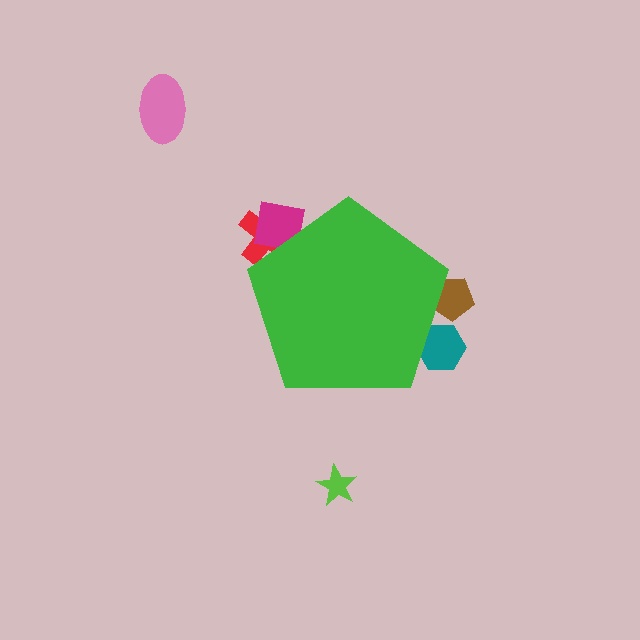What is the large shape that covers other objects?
A green pentagon.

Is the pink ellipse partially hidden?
No, the pink ellipse is fully visible.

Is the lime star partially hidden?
No, the lime star is fully visible.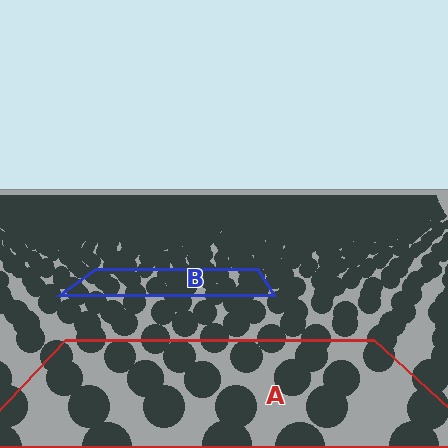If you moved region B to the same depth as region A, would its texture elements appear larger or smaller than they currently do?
They would appear larger. At a closer depth, the same texture elements are projected at a bigger on-screen size.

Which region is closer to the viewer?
Region A is closer. The texture elements there are larger and more spread out.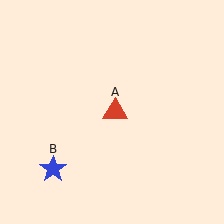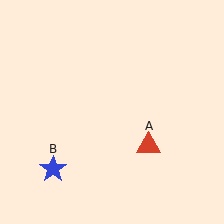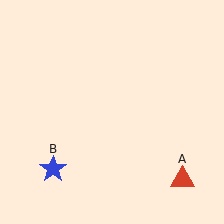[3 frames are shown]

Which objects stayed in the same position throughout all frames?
Blue star (object B) remained stationary.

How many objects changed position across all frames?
1 object changed position: red triangle (object A).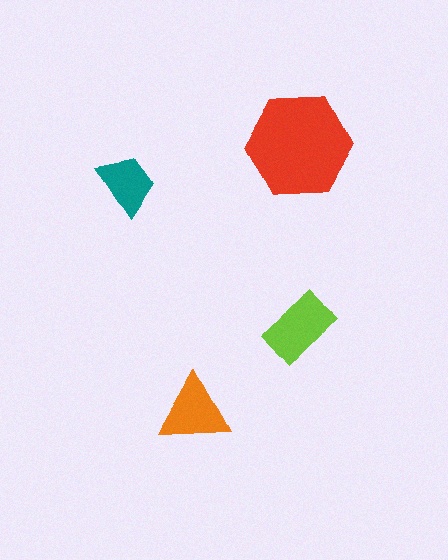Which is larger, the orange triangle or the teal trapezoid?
The orange triangle.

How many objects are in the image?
There are 4 objects in the image.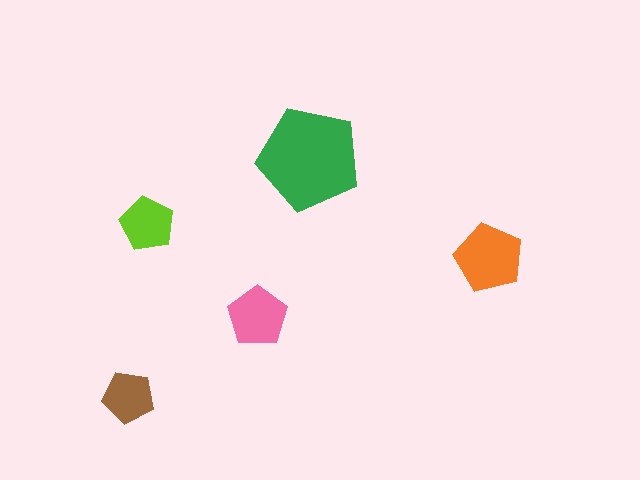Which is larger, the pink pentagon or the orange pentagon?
The orange one.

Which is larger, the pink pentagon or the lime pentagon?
The pink one.